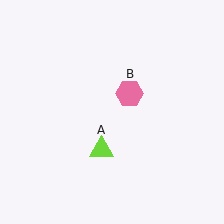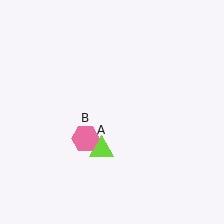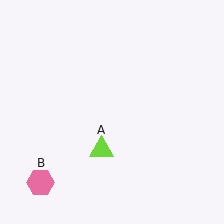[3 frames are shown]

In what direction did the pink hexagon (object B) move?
The pink hexagon (object B) moved down and to the left.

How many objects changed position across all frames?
1 object changed position: pink hexagon (object B).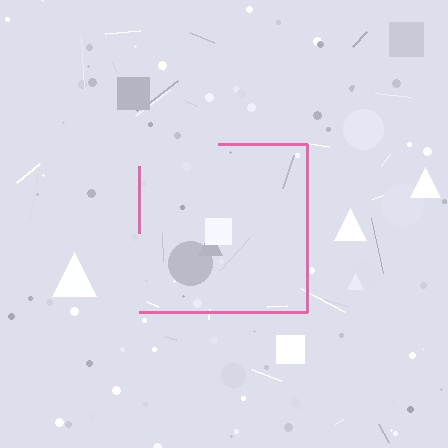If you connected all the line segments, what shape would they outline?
They would outline a square.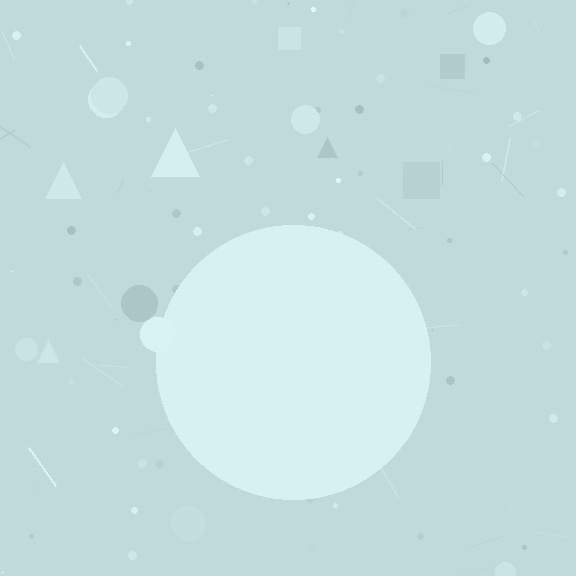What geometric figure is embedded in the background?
A circle is embedded in the background.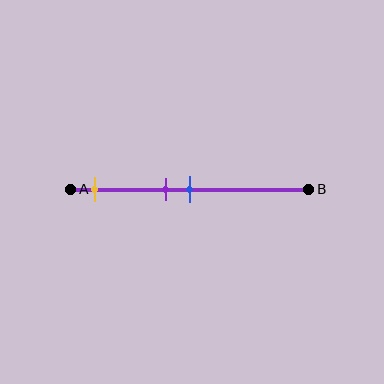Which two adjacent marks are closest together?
The purple and blue marks are the closest adjacent pair.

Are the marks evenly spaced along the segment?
No, the marks are not evenly spaced.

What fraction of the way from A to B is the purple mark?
The purple mark is approximately 40% (0.4) of the way from A to B.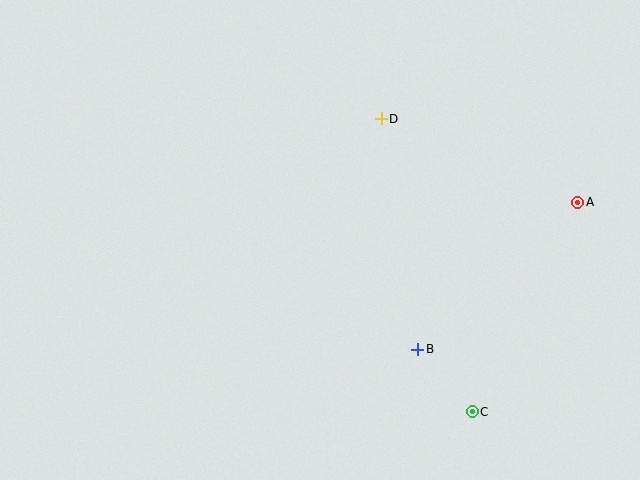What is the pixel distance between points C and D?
The distance between C and D is 307 pixels.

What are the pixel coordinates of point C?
Point C is at (472, 412).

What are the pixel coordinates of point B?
Point B is at (417, 349).